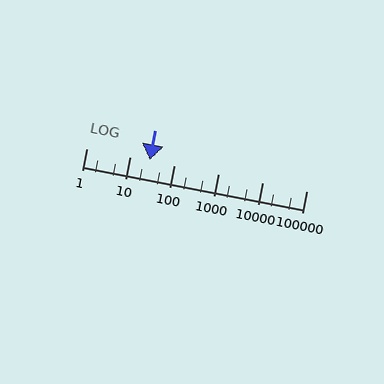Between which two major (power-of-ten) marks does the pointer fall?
The pointer is between 10 and 100.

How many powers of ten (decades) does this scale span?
The scale spans 5 decades, from 1 to 100000.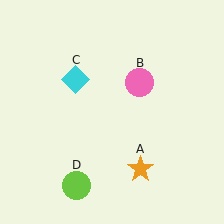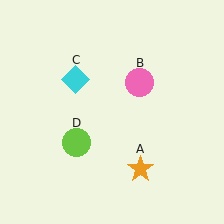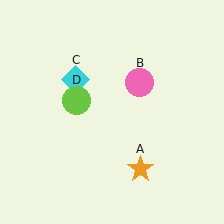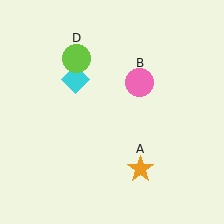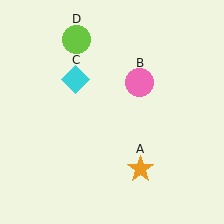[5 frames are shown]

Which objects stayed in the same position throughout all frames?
Orange star (object A) and pink circle (object B) and cyan diamond (object C) remained stationary.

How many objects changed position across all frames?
1 object changed position: lime circle (object D).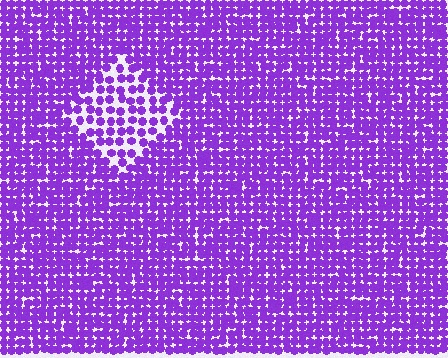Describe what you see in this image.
The image contains small purple elements arranged at two different densities. A diamond-shaped region is visible where the elements are less densely packed than the surrounding area.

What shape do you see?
I see a diamond.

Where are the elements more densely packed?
The elements are more densely packed outside the diamond boundary.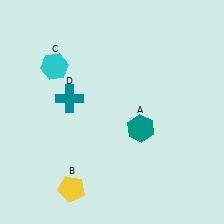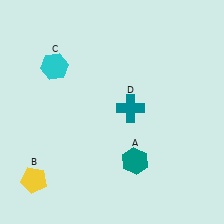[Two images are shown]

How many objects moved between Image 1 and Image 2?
3 objects moved between the two images.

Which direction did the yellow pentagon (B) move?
The yellow pentagon (B) moved left.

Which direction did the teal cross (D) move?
The teal cross (D) moved right.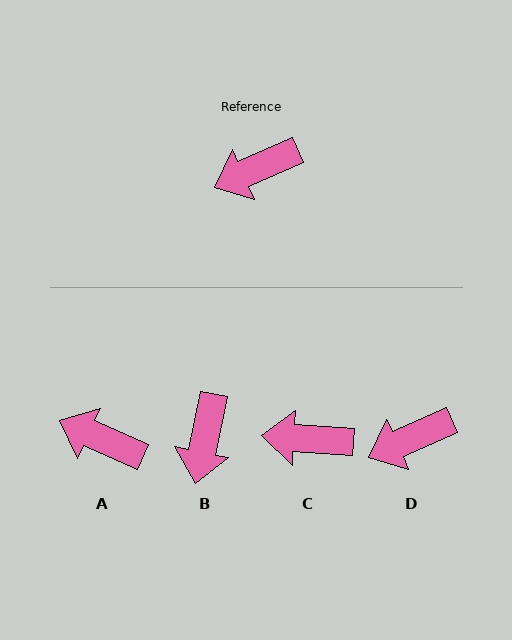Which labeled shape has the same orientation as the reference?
D.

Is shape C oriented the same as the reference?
No, it is off by about 27 degrees.